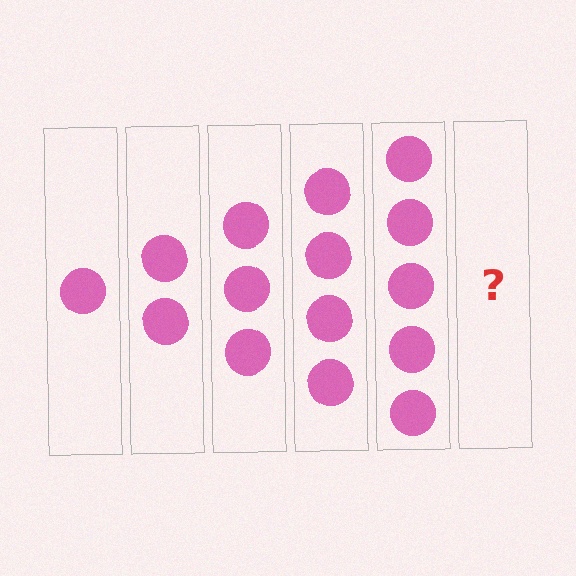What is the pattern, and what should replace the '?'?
The pattern is that each step adds one more circle. The '?' should be 6 circles.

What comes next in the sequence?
The next element should be 6 circles.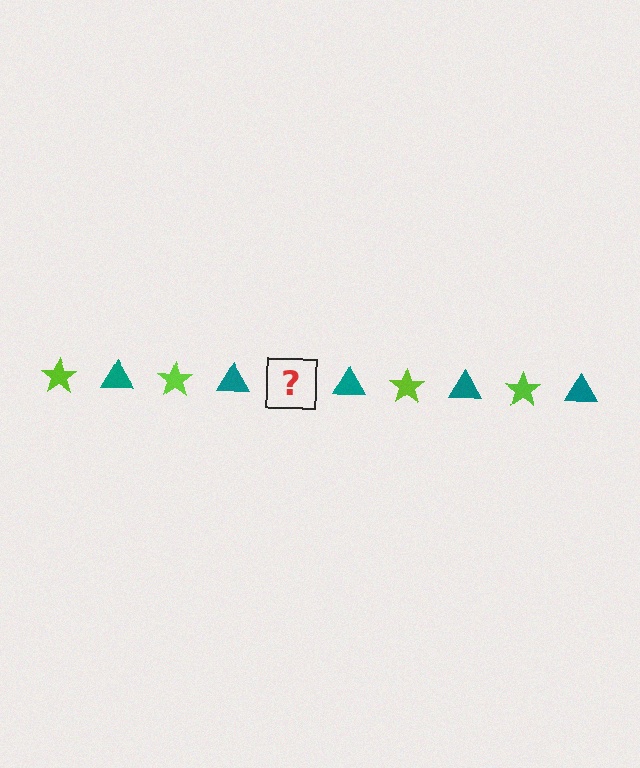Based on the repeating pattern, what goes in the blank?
The blank should be a lime star.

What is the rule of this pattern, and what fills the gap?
The rule is that the pattern alternates between lime star and teal triangle. The gap should be filled with a lime star.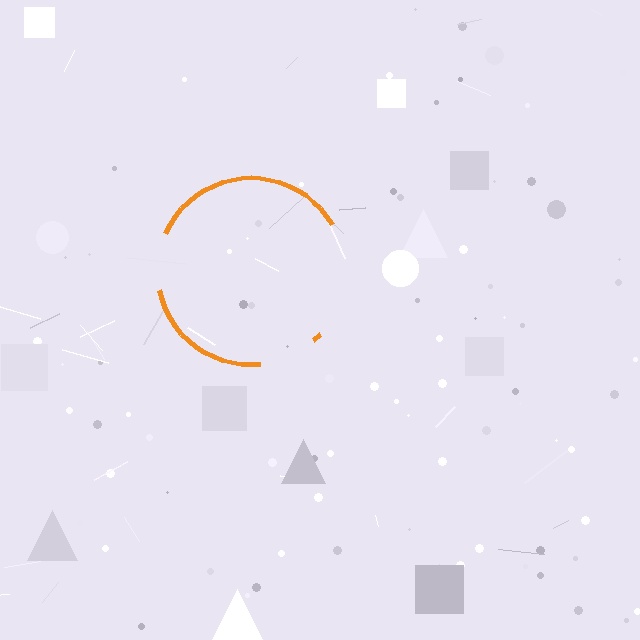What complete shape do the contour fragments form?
The contour fragments form a circle.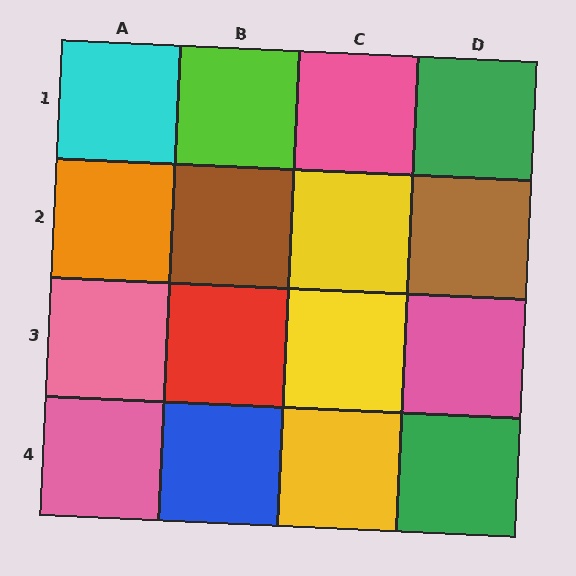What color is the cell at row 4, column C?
Yellow.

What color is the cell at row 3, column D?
Pink.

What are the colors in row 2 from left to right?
Orange, brown, yellow, brown.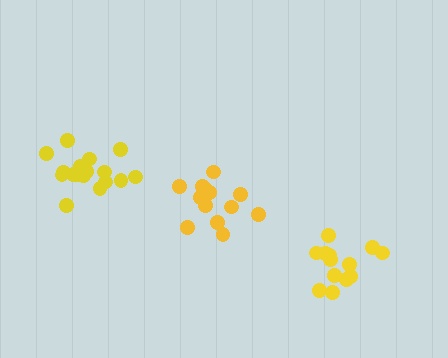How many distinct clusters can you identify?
There are 3 distinct clusters.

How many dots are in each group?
Group 1: 13 dots, Group 2: 19 dots, Group 3: 13 dots (45 total).